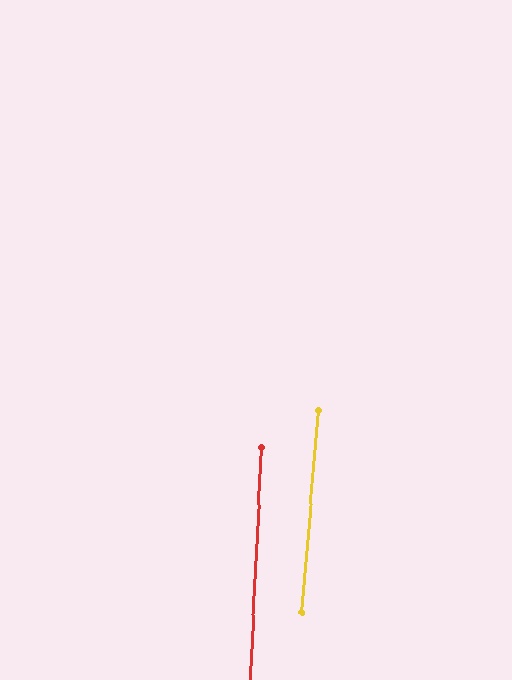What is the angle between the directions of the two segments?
Approximately 2 degrees.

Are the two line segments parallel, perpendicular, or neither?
Parallel — their directions differ by only 1.8°.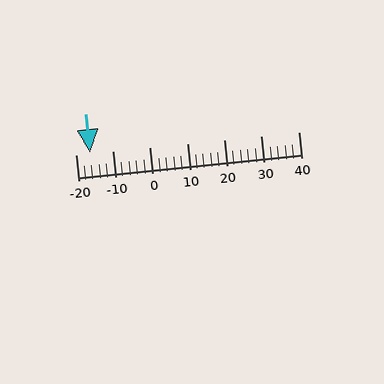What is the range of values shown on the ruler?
The ruler shows values from -20 to 40.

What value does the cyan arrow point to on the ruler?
The cyan arrow points to approximately -16.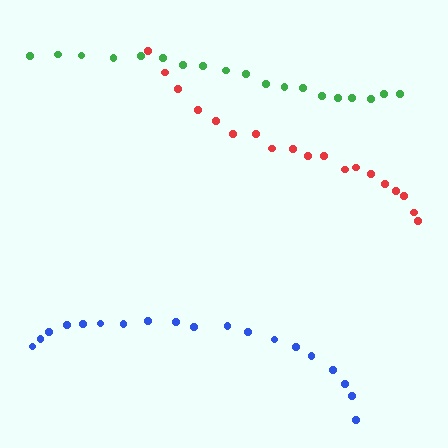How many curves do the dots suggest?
There are 3 distinct paths.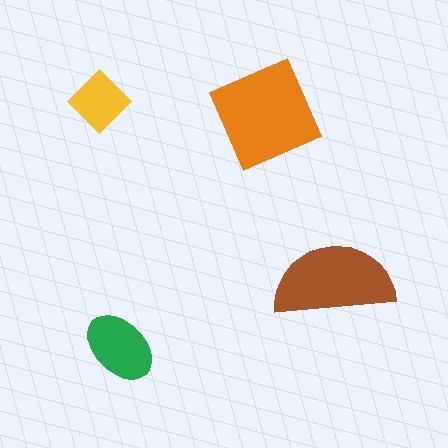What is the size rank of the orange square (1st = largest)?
1st.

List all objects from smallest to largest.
The yellow diamond, the green ellipse, the brown semicircle, the orange square.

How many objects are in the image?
There are 4 objects in the image.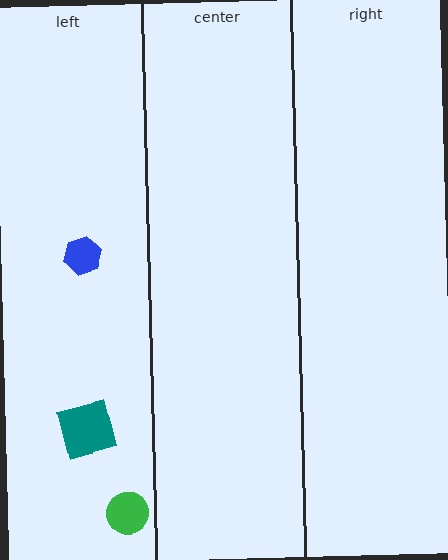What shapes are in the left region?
The blue hexagon, the teal square, the green circle.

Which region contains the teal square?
The left region.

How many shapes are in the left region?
3.